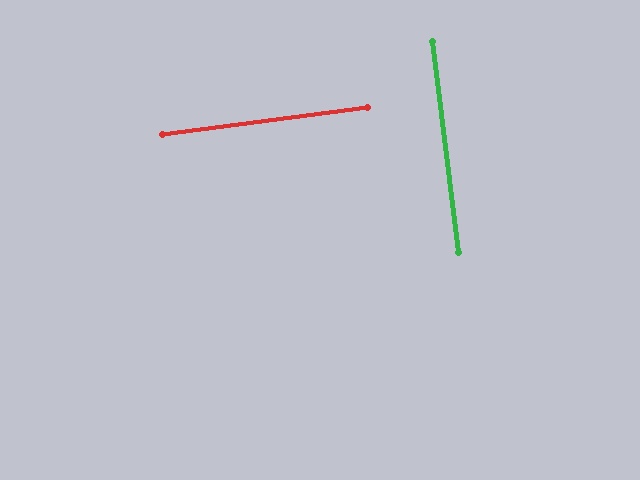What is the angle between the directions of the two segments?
Approximately 90 degrees.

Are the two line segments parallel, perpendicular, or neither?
Perpendicular — they meet at approximately 90°.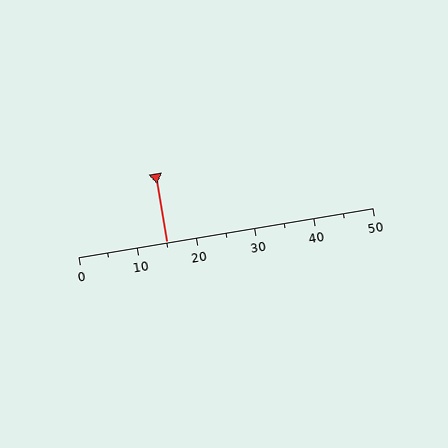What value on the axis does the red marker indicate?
The marker indicates approximately 15.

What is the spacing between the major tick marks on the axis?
The major ticks are spaced 10 apart.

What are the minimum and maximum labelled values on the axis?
The axis runs from 0 to 50.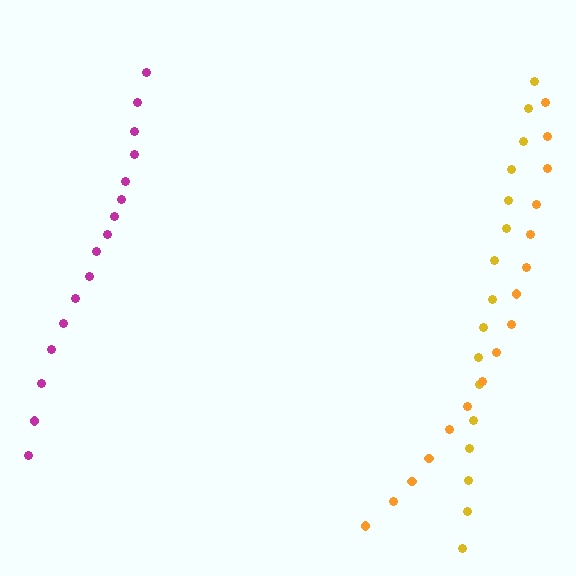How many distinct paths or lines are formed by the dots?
There are 3 distinct paths.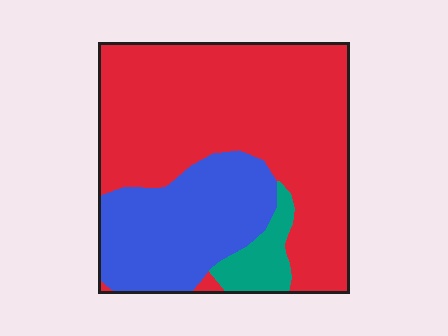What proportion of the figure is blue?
Blue covers 29% of the figure.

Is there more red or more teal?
Red.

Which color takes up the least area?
Teal, at roughly 5%.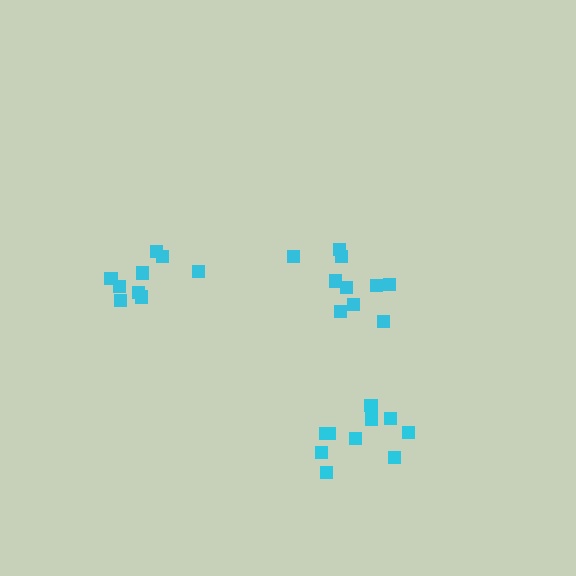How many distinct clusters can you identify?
There are 3 distinct clusters.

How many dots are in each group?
Group 1: 10 dots, Group 2: 10 dots, Group 3: 9 dots (29 total).